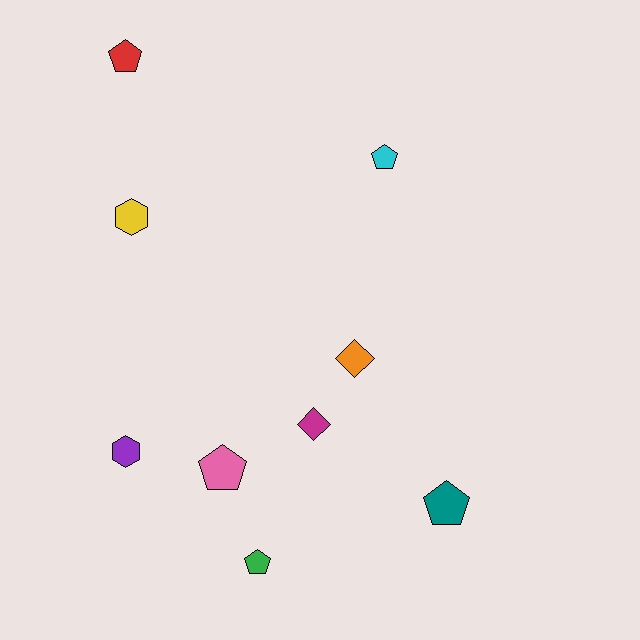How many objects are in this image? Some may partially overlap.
There are 9 objects.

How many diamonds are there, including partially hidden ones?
There are 2 diamonds.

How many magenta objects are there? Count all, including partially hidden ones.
There is 1 magenta object.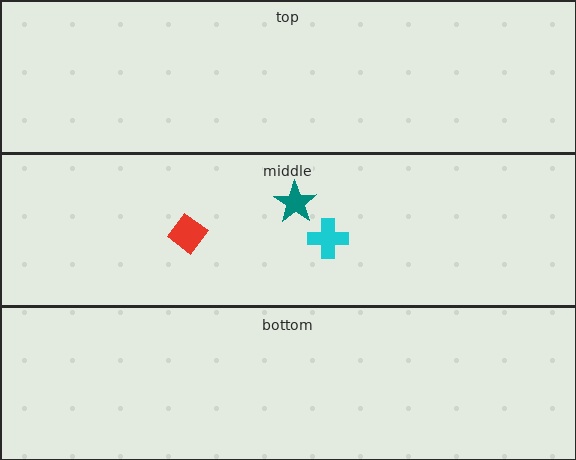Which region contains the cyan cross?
The middle region.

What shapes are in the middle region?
The cyan cross, the teal star, the red diamond.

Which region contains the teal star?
The middle region.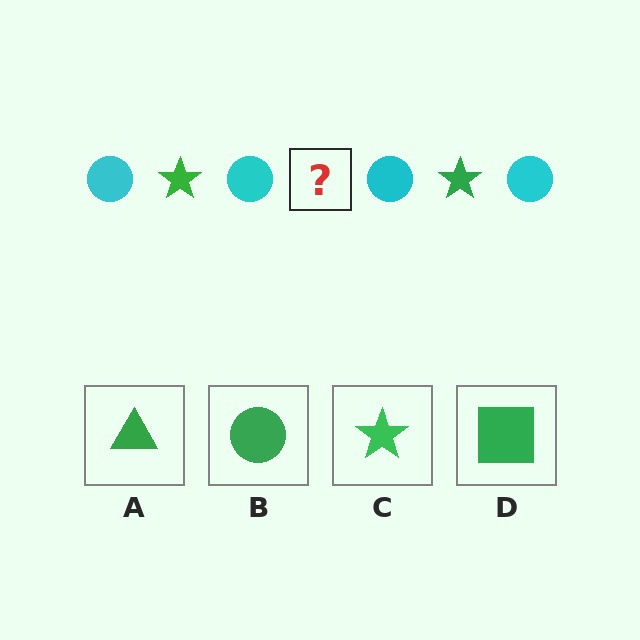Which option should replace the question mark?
Option C.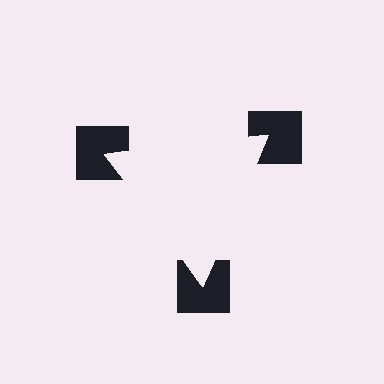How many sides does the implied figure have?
3 sides.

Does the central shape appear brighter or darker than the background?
It typically appears slightly brighter than the background, even though no actual brightness change is drawn.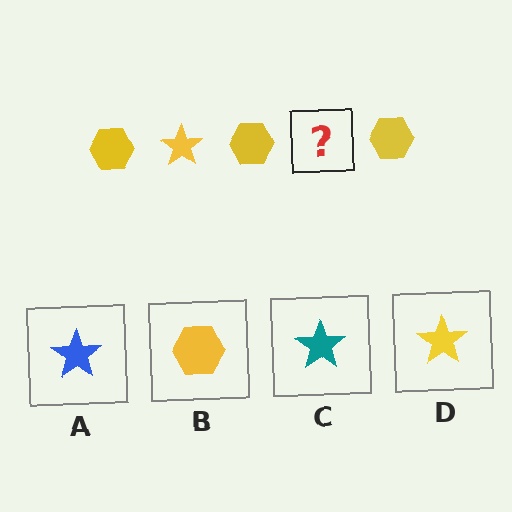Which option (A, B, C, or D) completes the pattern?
D.